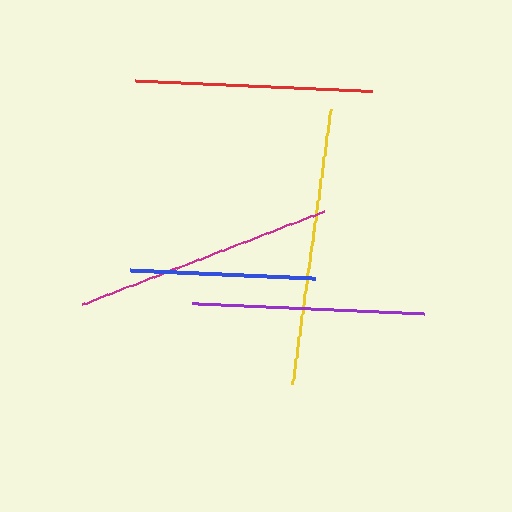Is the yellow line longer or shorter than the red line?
The yellow line is longer than the red line.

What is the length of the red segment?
The red segment is approximately 238 pixels long.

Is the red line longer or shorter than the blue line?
The red line is longer than the blue line.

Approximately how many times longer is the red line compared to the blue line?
The red line is approximately 1.3 times the length of the blue line.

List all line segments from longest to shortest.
From longest to shortest: yellow, magenta, red, purple, blue.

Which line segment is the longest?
The yellow line is the longest at approximately 277 pixels.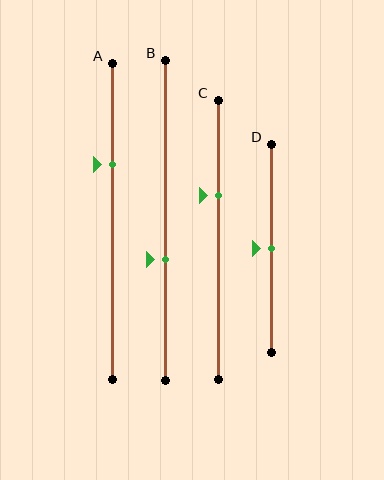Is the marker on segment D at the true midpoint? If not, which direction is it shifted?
Yes, the marker on segment D is at the true midpoint.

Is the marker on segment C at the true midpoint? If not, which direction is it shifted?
No, the marker on segment C is shifted upward by about 16% of the segment length.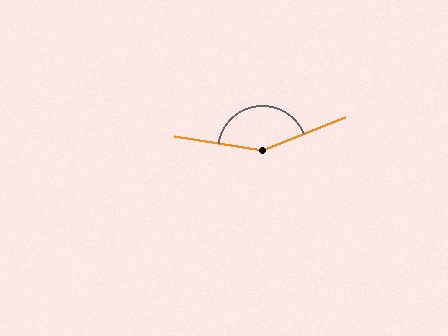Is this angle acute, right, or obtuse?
It is obtuse.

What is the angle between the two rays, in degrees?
Approximately 150 degrees.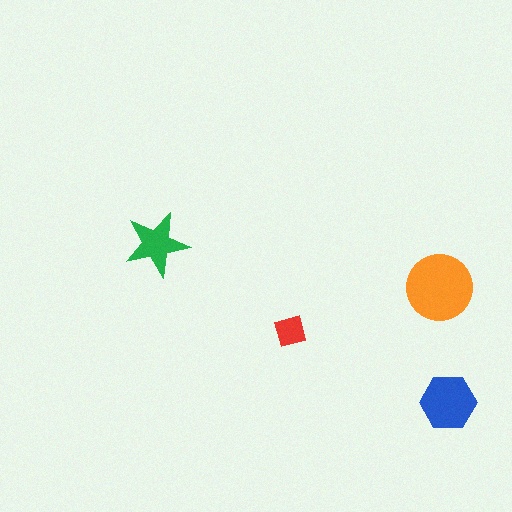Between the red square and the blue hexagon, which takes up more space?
The blue hexagon.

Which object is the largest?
The orange circle.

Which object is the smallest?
The red square.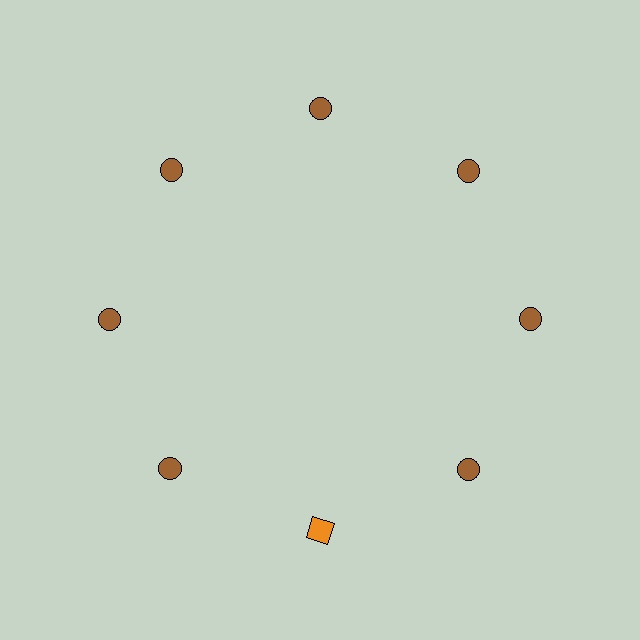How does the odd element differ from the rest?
It differs in both color (orange instead of brown) and shape (square instead of circle).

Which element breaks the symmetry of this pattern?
The orange square at roughly the 6 o'clock position breaks the symmetry. All other shapes are brown circles.